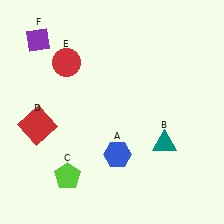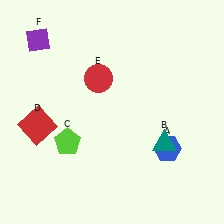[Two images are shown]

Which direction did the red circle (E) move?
The red circle (E) moved right.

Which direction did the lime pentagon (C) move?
The lime pentagon (C) moved up.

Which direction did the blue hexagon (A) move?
The blue hexagon (A) moved right.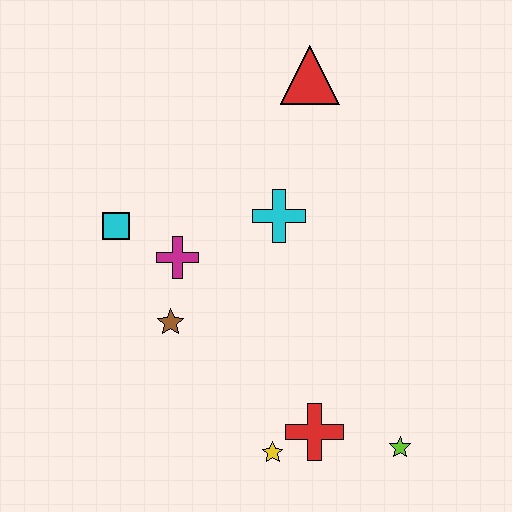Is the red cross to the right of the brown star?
Yes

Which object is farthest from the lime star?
The red triangle is farthest from the lime star.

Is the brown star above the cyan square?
No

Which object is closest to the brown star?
The magenta cross is closest to the brown star.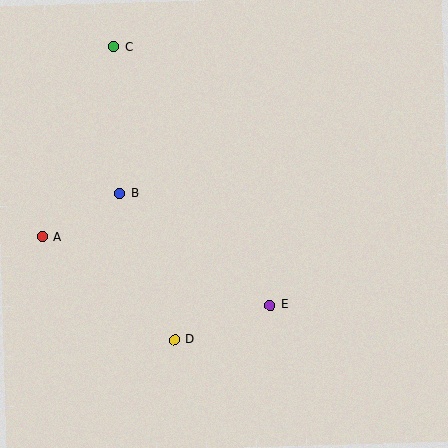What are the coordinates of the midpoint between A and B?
The midpoint between A and B is at (81, 215).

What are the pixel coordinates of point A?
Point A is at (43, 237).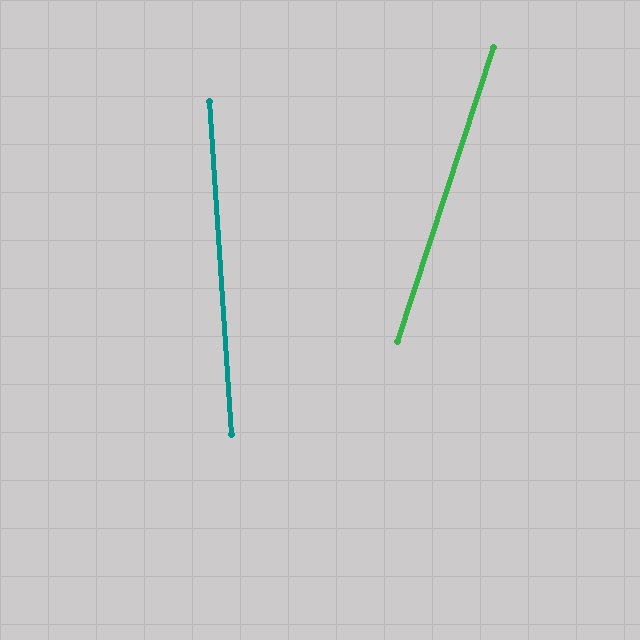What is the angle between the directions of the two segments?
Approximately 22 degrees.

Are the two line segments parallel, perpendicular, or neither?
Neither parallel nor perpendicular — they differ by about 22°.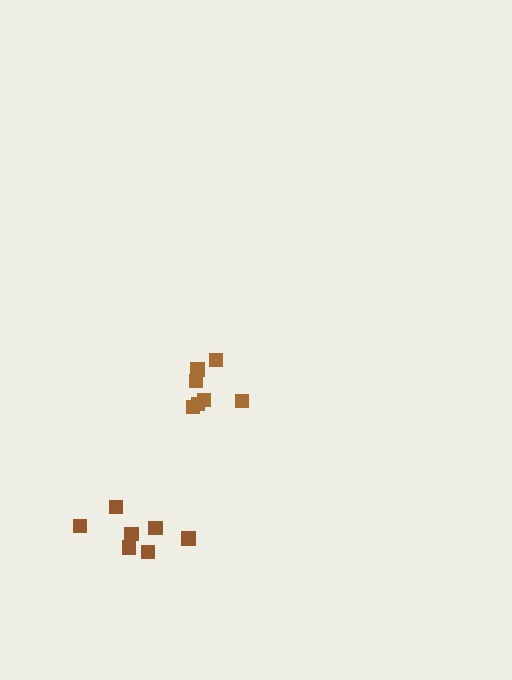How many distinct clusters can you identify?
There are 2 distinct clusters.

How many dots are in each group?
Group 1: 7 dots, Group 2: 7 dots (14 total).